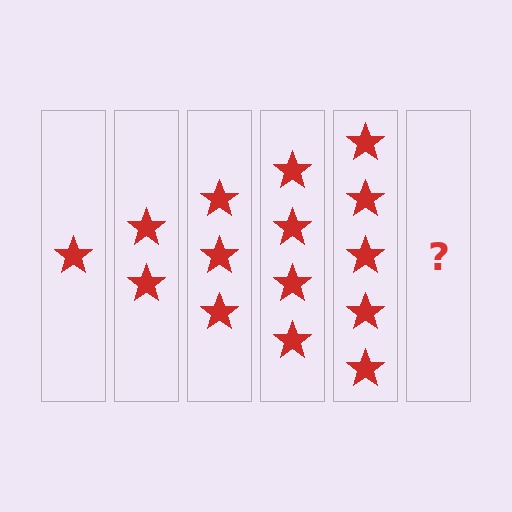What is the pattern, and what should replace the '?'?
The pattern is that each step adds one more star. The '?' should be 6 stars.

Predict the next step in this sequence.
The next step is 6 stars.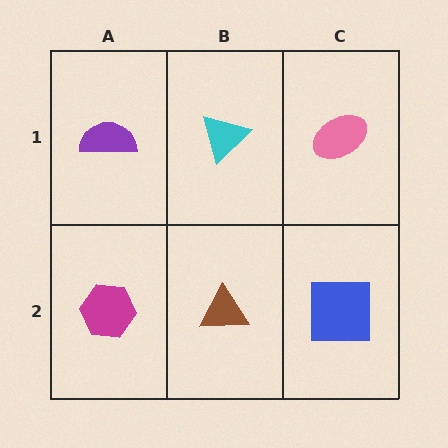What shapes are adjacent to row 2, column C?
A pink ellipse (row 1, column C), a brown triangle (row 2, column B).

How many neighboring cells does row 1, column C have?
2.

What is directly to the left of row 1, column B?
A purple semicircle.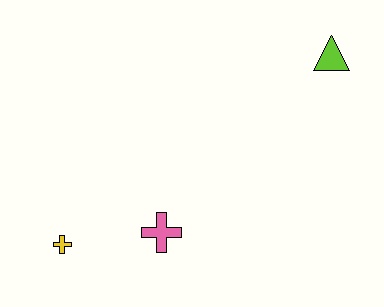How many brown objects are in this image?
There are no brown objects.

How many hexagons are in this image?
There are no hexagons.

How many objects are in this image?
There are 3 objects.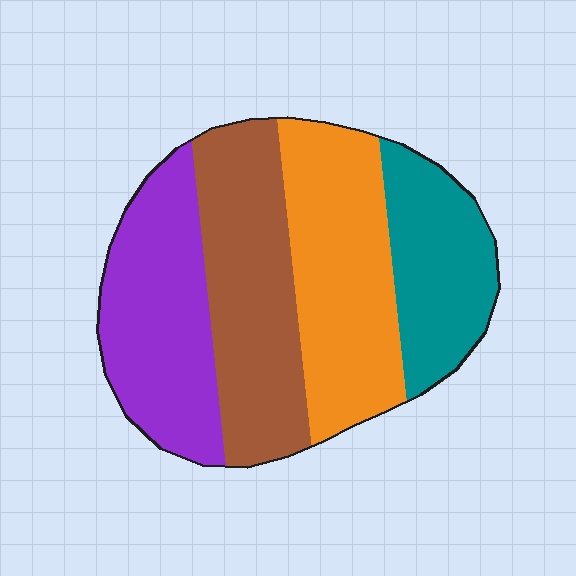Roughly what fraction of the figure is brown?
Brown covers around 25% of the figure.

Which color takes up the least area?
Teal, at roughly 20%.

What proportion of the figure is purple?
Purple takes up about one quarter (1/4) of the figure.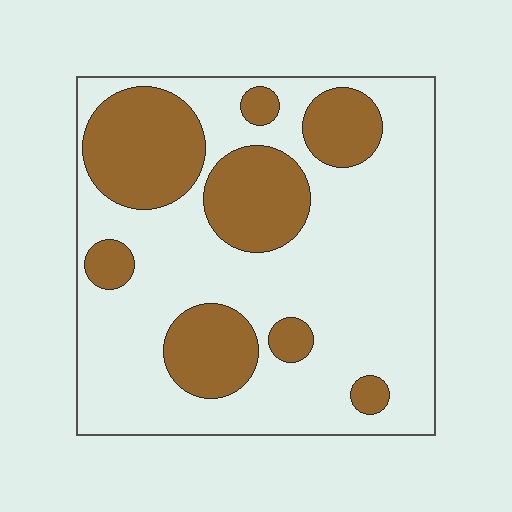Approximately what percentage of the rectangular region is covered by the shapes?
Approximately 30%.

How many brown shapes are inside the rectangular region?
8.